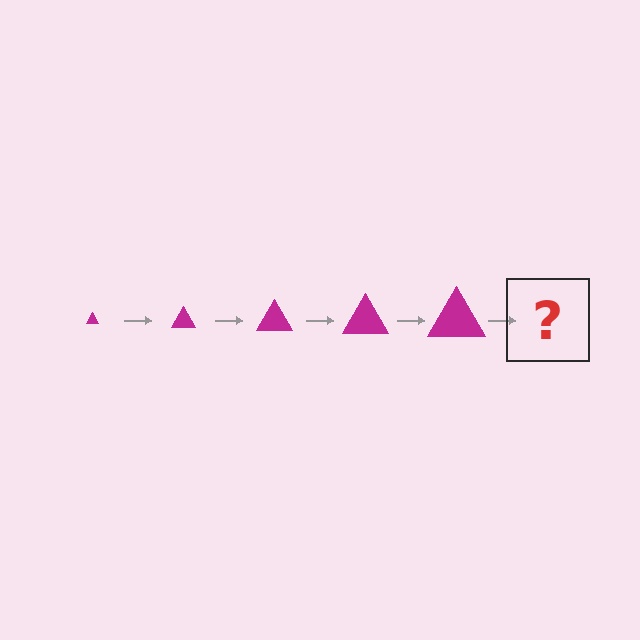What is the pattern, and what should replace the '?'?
The pattern is that the triangle gets progressively larger each step. The '?' should be a magenta triangle, larger than the previous one.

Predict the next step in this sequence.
The next step is a magenta triangle, larger than the previous one.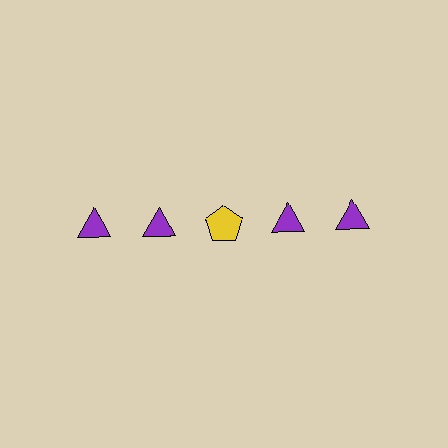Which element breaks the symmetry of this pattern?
The yellow pentagon in the top row, center column breaks the symmetry. All other shapes are purple triangles.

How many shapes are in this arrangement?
There are 5 shapes arranged in a grid pattern.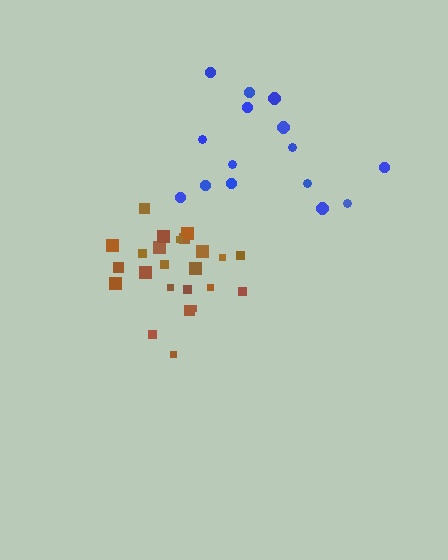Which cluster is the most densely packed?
Brown.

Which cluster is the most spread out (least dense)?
Blue.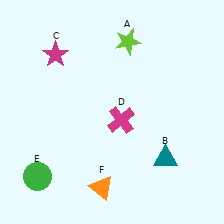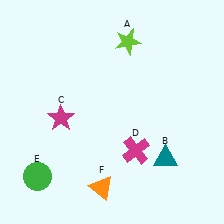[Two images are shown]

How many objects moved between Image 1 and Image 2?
2 objects moved between the two images.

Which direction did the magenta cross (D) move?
The magenta cross (D) moved down.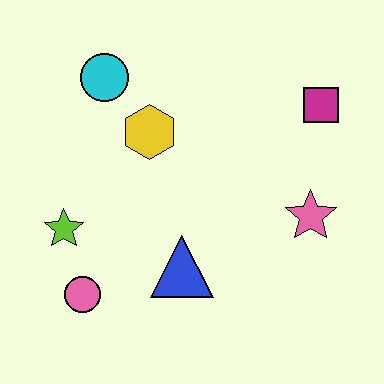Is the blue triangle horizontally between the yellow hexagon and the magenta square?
Yes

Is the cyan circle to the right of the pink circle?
Yes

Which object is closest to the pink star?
The magenta square is closest to the pink star.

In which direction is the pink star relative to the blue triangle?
The pink star is to the right of the blue triangle.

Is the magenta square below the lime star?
No